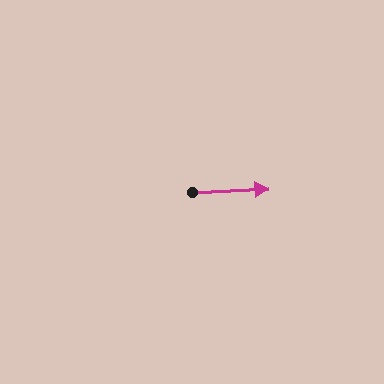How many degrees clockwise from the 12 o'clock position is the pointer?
Approximately 88 degrees.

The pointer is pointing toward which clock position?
Roughly 3 o'clock.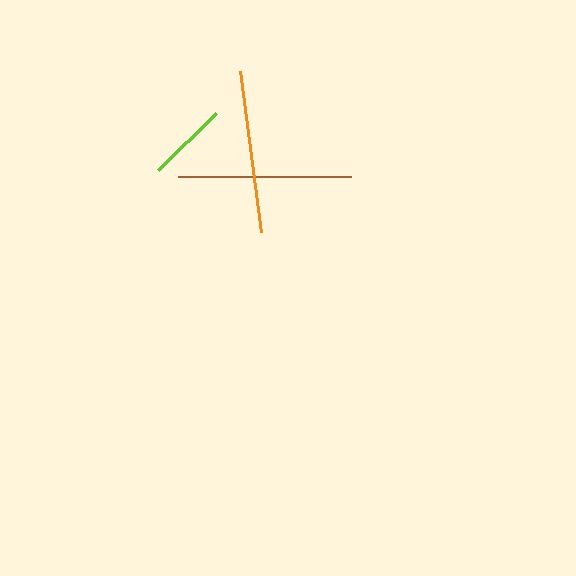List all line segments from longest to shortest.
From longest to shortest: brown, orange, lime.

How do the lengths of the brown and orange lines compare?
The brown and orange lines are approximately the same length.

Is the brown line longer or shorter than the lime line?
The brown line is longer than the lime line.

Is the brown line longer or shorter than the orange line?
The brown line is longer than the orange line.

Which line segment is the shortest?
The lime line is the shortest at approximately 81 pixels.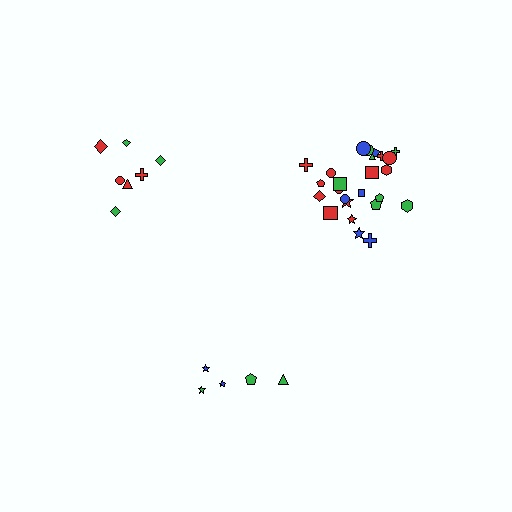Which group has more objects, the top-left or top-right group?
The top-right group.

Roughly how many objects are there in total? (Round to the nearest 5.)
Roughly 35 objects in total.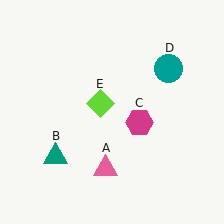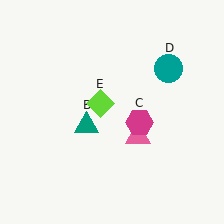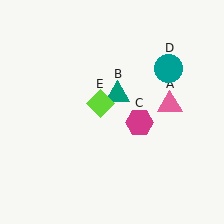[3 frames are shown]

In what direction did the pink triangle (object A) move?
The pink triangle (object A) moved up and to the right.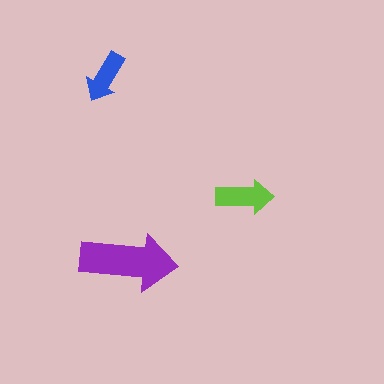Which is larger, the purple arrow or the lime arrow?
The purple one.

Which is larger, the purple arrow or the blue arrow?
The purple one.